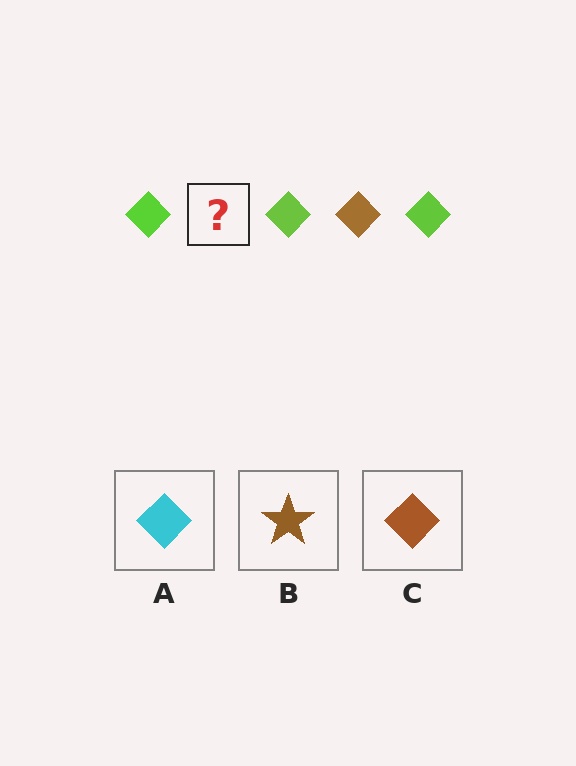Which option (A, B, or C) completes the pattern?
C.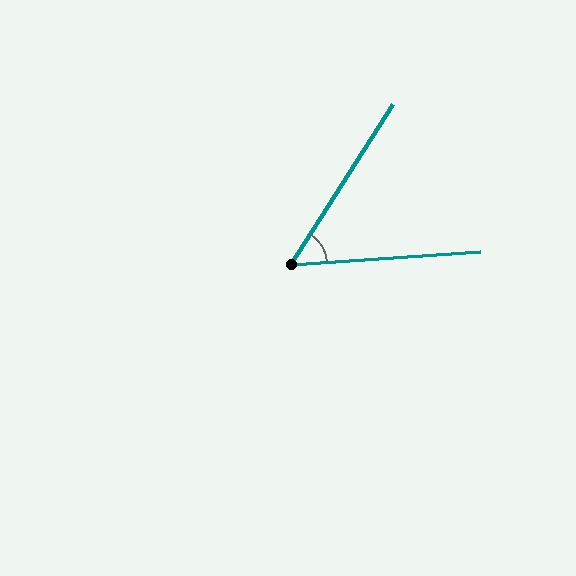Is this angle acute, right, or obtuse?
It is acute.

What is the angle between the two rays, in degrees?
Approximately 53 degrees.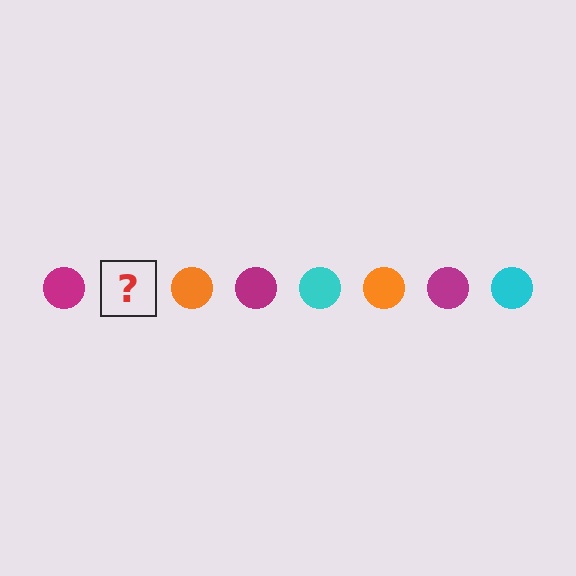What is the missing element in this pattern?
The missing element is a cyan circle.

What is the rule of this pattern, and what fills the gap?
The rule is that the pattern cycles through magenta, cyan, orange circles. The gap should be filled with a cyan circle.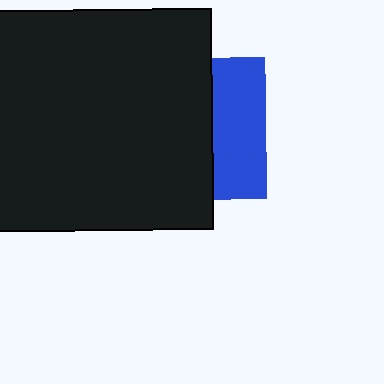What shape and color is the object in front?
The object in front is a black square.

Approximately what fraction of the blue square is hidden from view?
Roughly 62% of the blue square is hidden behind the black square.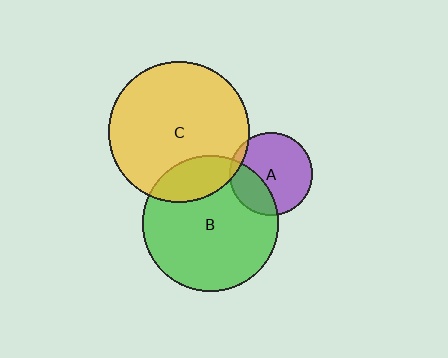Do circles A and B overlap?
Yes.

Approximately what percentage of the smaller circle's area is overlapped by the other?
Approximately 30%.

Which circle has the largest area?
Circle C (yellow).